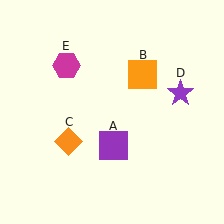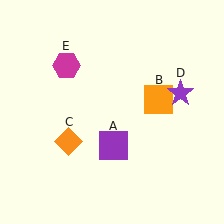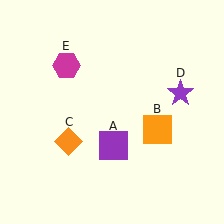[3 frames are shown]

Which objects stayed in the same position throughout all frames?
Purple square (object A) and orange diamond (object C) and purple star (object D) and magenta hexagon (object E) remained stationary.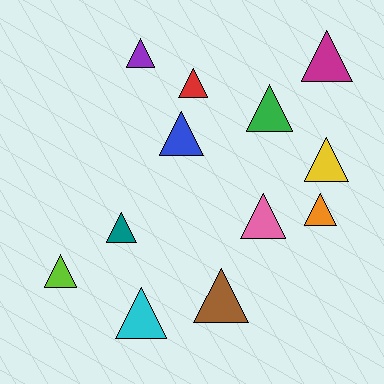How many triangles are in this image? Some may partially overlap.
There are 12 triangles.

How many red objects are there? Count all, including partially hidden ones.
There is 1 red object.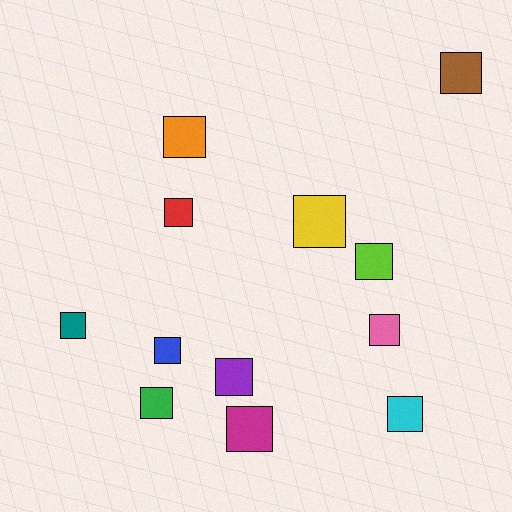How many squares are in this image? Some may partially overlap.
There are 12 squares.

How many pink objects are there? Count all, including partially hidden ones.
There is 1 pink object.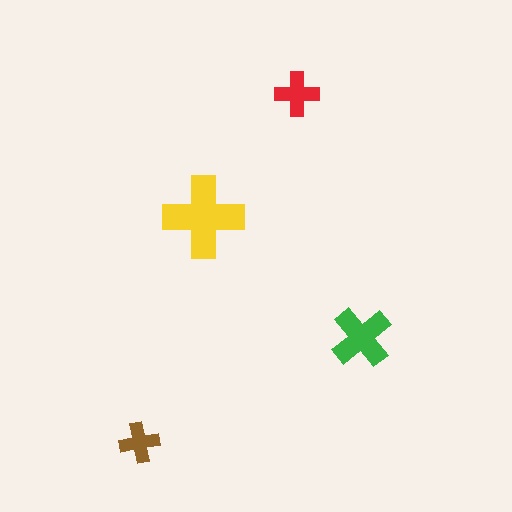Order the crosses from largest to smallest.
the yellow one, the green one, the red one, the brown one.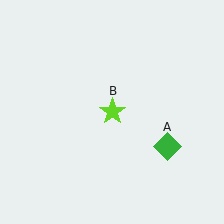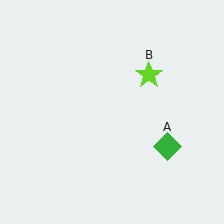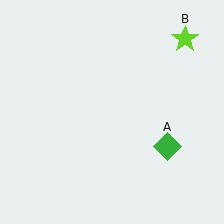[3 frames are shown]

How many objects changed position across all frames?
1 object changed position: lime star (object B).